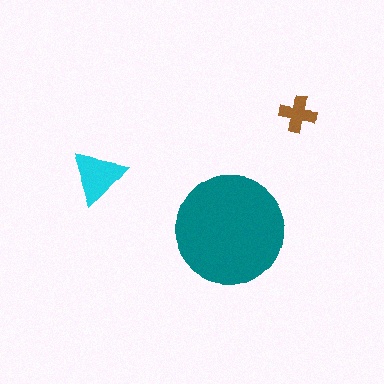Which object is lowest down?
The teal circle is bottommost.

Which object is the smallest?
The brown cross.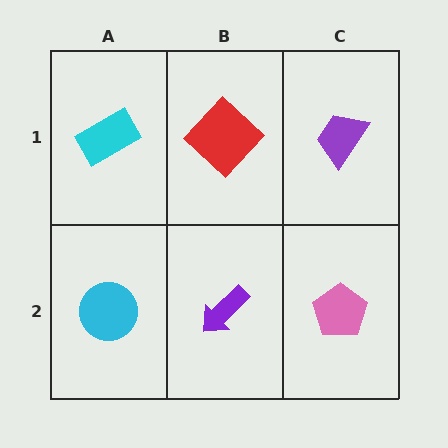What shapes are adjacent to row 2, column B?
A red diamond (row 1, column B), a cyan circle (row 2, column A), a pink pentagon (row 2, column C).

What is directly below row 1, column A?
A cyan circle.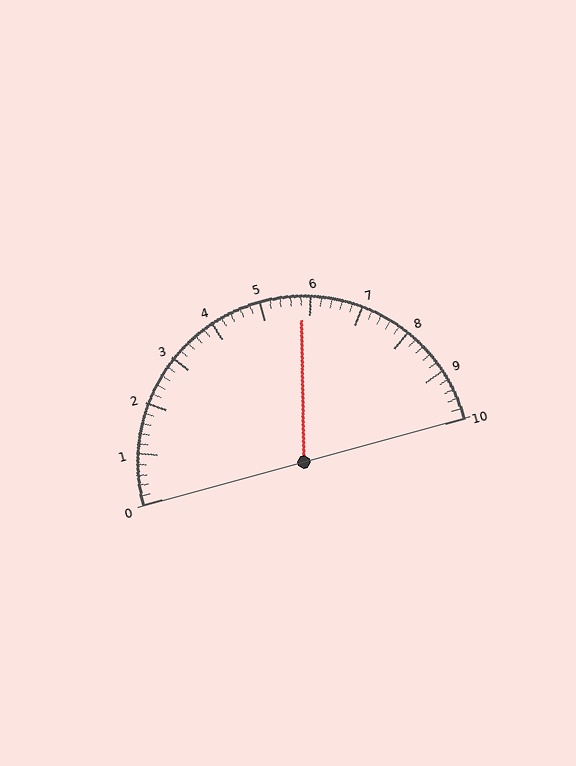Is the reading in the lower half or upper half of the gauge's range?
The reading is in the upper half of the range (0 to 10).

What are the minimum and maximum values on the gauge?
The gauge ranges from 0 to 10.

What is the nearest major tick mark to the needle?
The nearest major tick mark is 6.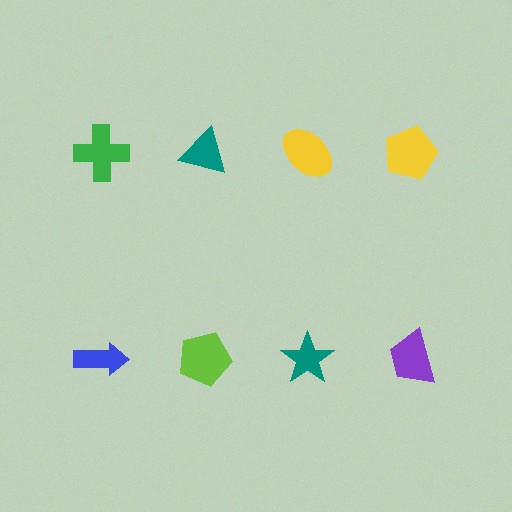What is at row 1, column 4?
A yellow pentagon.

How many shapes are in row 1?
4 shapes.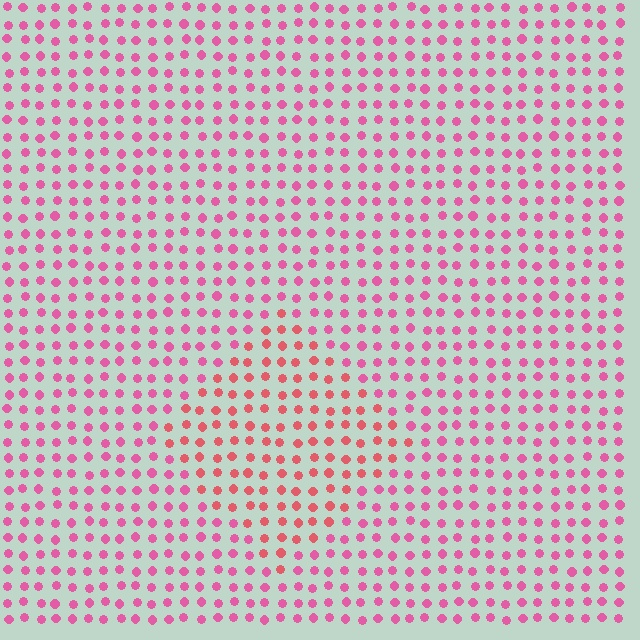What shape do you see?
I see a diamond.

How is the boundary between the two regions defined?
The boundary is defined purely by a slight shift in hue (about 27 degrees). Spacing, size, and orientation are identical on both sides.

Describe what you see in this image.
The image is filled with small pink elements in a uniform arrangement. A diamond-shaped region is visible where the elements are tinted to a slightly different hue, forming a subtle color boundary.